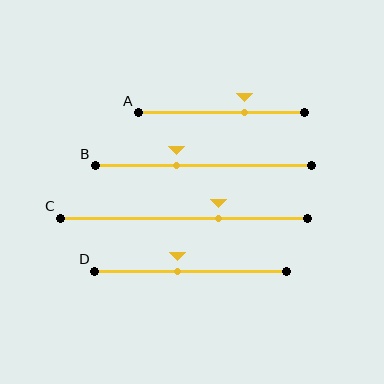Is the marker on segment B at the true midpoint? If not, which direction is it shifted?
No, the marker on segment B is shifted to the left by about 12% of the segment length.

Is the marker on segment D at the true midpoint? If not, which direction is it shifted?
No, the marker on segment D is shifted to the left by about 7% of the segment length.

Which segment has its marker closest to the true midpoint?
Segment D has its marker closest to the true midpoint.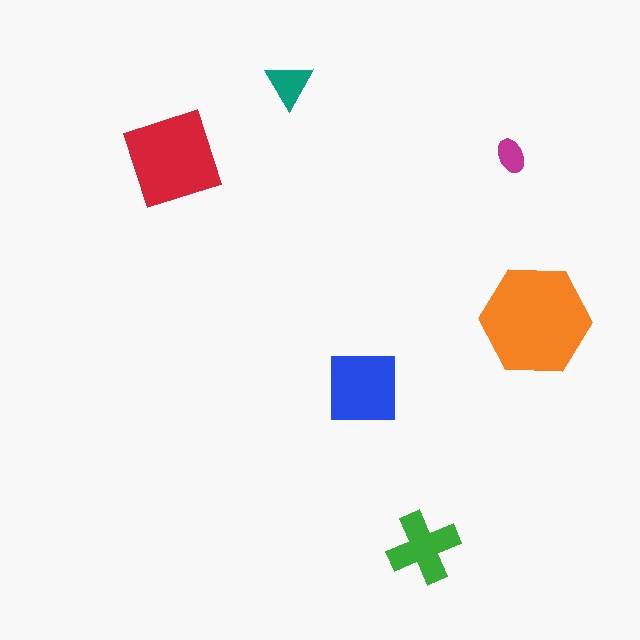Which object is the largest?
The orange hexagon.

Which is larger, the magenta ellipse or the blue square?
The blue square.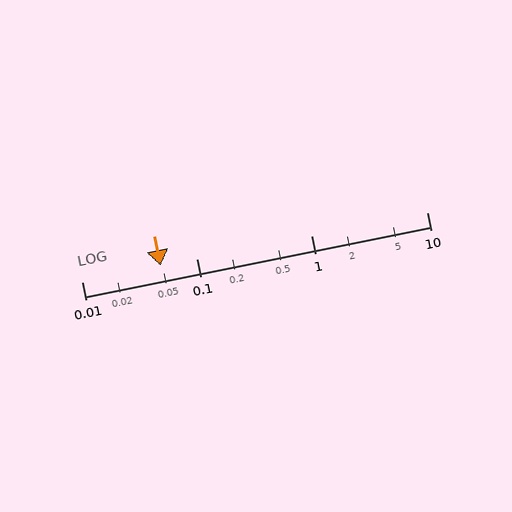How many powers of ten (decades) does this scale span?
The scale spans 3 decades, from 0.01 to 10.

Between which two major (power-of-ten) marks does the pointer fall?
The pointer is between 0.01 and 0.1.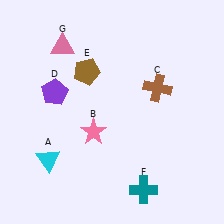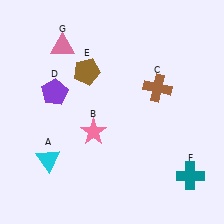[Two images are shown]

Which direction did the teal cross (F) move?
The teal cross (F) moved right.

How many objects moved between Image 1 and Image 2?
1 object moved between the two images.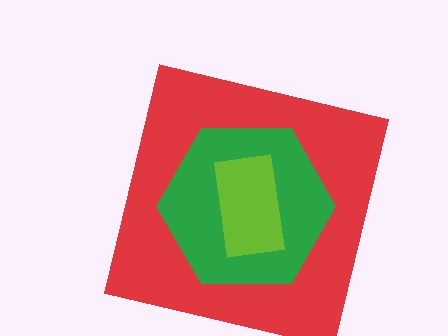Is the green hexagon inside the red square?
Yes.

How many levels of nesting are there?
3.